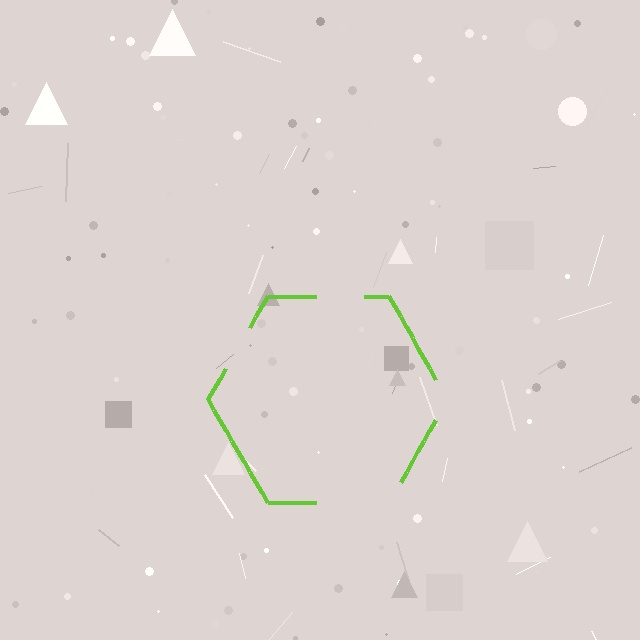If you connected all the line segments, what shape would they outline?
They would outline a hexagon.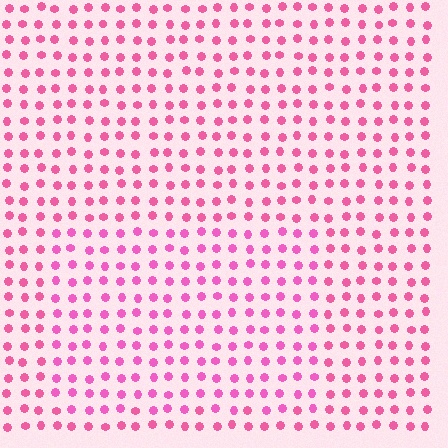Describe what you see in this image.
The image is filled with small pink elements in a uniform arrangement. A rectangle-shaped region is visible where the elements are tinted to a slightly different hue, forming a subtle color boundary.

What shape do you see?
I see a rectangle.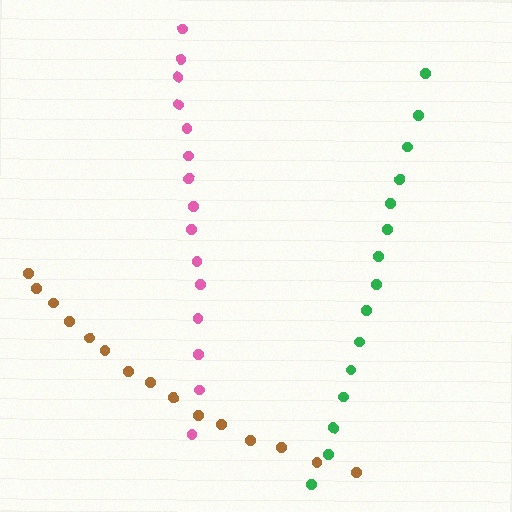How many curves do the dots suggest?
There are 3 distinct paths.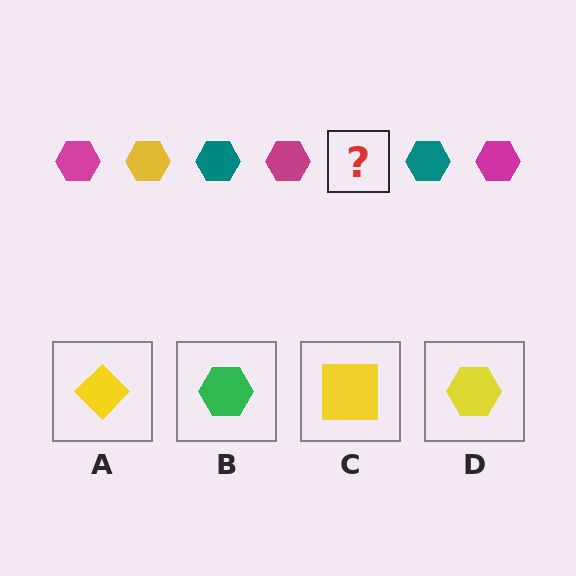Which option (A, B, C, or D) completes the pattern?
D.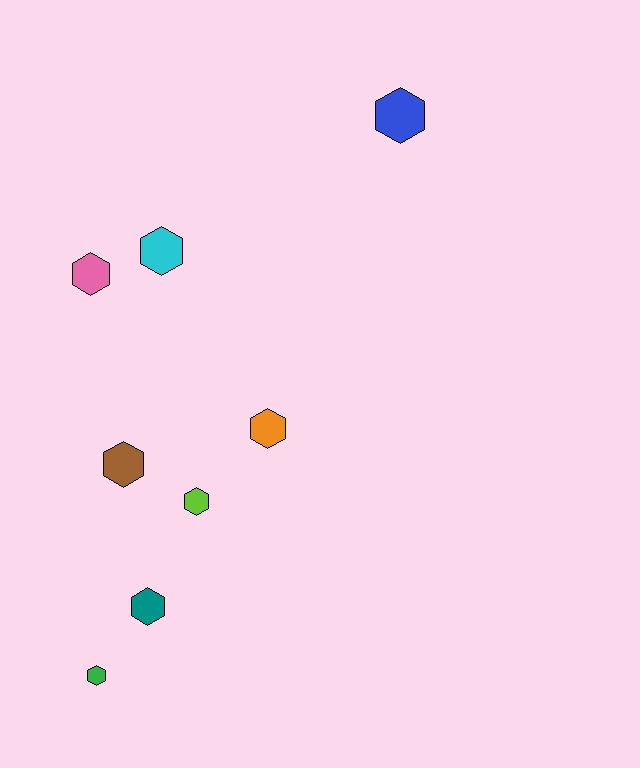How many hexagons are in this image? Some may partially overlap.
There are 8 hexagons.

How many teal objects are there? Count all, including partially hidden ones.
There is 1 teal object.